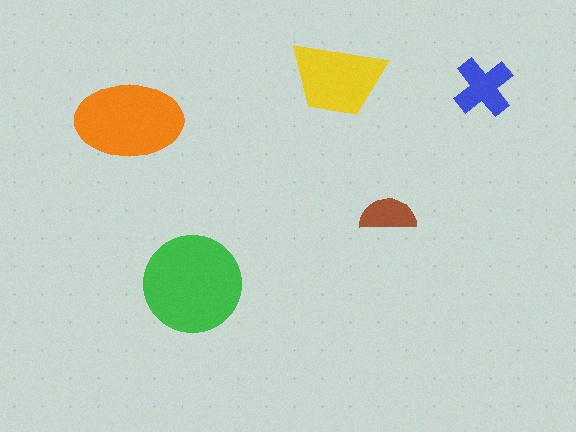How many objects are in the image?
There are 5 objects in the image.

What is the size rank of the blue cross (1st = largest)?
4th.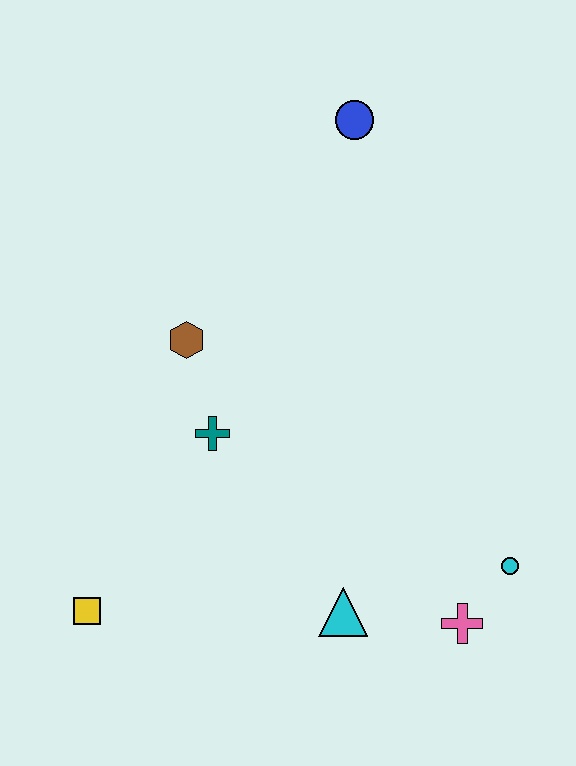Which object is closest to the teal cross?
The brown hexagon is closest to the teal cross.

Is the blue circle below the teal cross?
No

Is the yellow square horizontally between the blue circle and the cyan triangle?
No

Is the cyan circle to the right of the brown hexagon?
Yes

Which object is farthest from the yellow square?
The blue circle is farthest from the yellow square.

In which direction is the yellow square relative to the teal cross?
The yellow square is below the teal cross.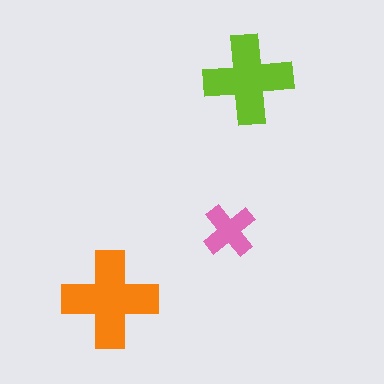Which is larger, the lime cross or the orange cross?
The orange one.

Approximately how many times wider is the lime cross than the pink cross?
About 1.5 times wider.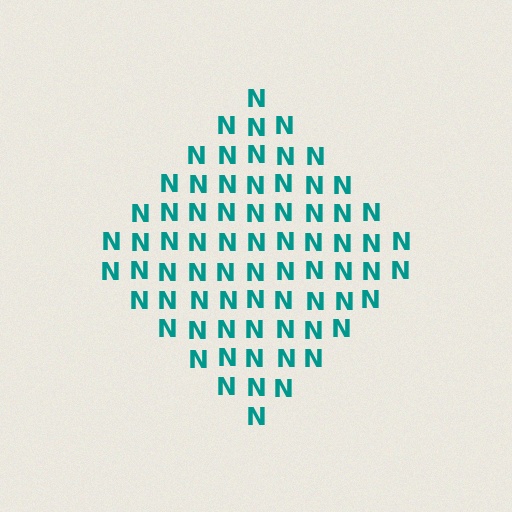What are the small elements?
The small elements are letter N's.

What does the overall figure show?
The overall figure shows a diamond.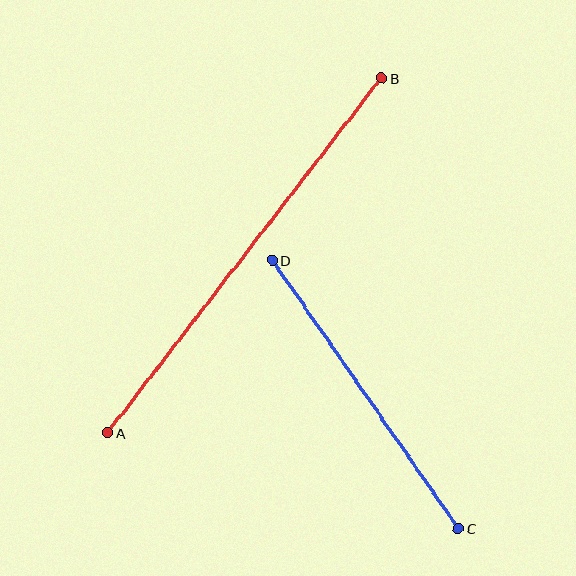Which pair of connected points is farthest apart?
Points A and B are farthest apart.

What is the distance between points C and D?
The distance is approximately 326 pixels.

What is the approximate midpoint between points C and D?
The midpoint is at approximately (365, 394) pixels.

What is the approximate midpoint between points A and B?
The midpoint is at approximately (245, 255) pixels.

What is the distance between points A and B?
The distance is approximately 448 pixels.